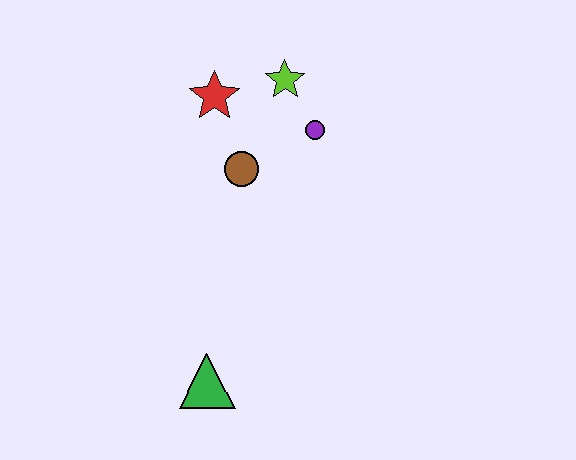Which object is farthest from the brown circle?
The green triangle is farthest from the brown circle.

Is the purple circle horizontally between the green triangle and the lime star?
No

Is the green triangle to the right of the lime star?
No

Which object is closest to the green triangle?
The brown circle is closest to the green triangle.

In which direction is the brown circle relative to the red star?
The brown circle is below the red star.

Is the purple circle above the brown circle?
Yes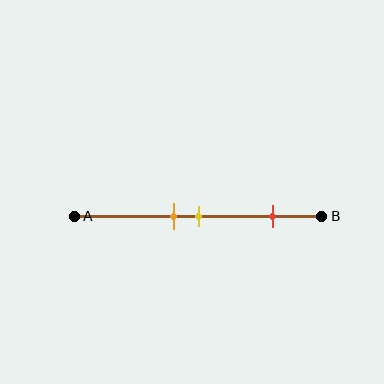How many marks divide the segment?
There are 3 marks dividing the segment.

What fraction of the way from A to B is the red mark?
The red mark is approximately 80% (0.8) of the way from A to B.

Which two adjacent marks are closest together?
The orange and yellow marks are the closest adjacent pair.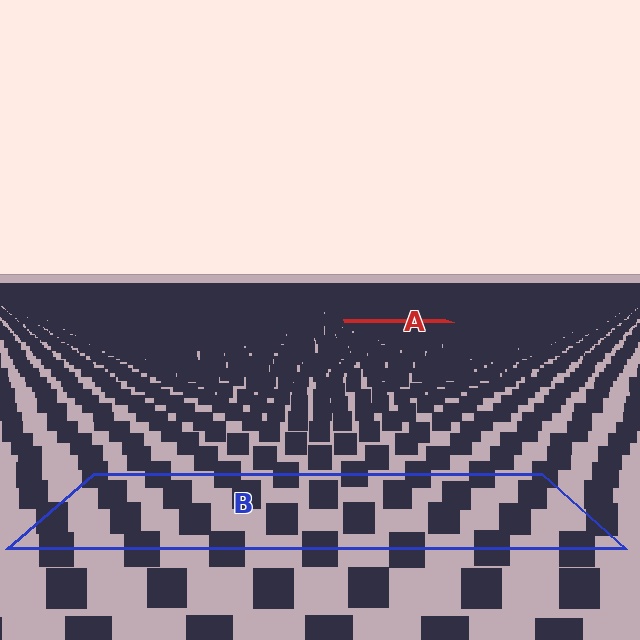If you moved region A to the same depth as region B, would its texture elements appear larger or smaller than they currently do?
They would appear larger. At a closer depth, the same texture elements are projected at a bigger on-screen size.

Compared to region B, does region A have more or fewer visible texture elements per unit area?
Region A has more texture elements per unit area — they are packed more densely because it is farther away.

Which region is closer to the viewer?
Region B is closer. The texture elements there are larger and more spread out.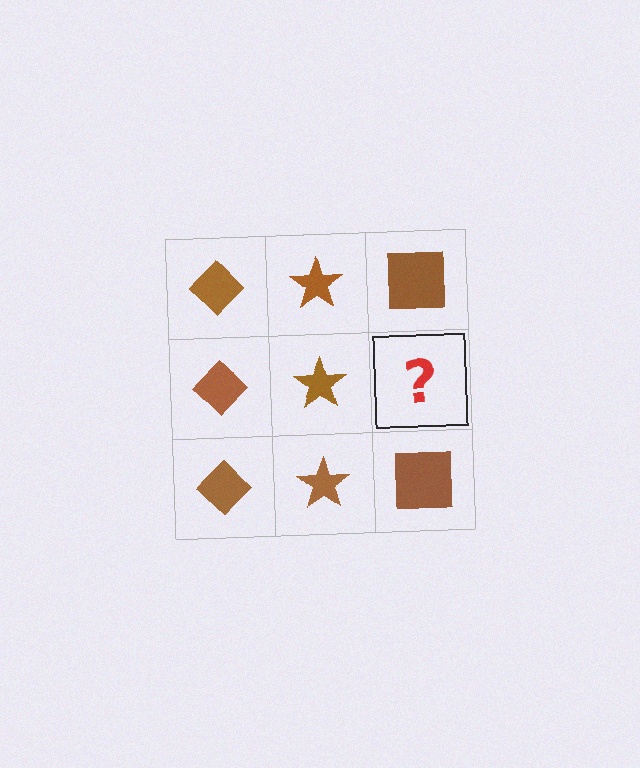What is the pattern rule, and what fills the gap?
The rule is that each column has a consistent shape. The gap should be filled with a brown square.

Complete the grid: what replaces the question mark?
The question mark should be replaced with a brown square.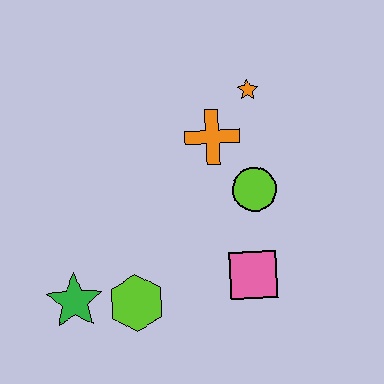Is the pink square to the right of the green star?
Yes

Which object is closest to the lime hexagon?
The green star is closest to the lime hexagon.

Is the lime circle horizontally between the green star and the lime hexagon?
No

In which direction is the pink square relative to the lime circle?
The pink square is below the lime circle.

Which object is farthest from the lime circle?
The green star is farthest from the lime circle.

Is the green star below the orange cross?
Yes